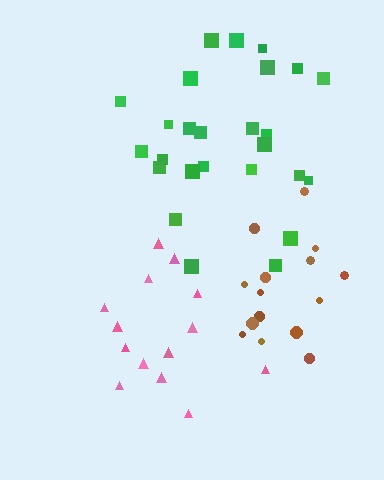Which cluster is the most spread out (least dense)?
Pink.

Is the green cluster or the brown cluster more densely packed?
Green.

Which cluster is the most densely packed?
Green.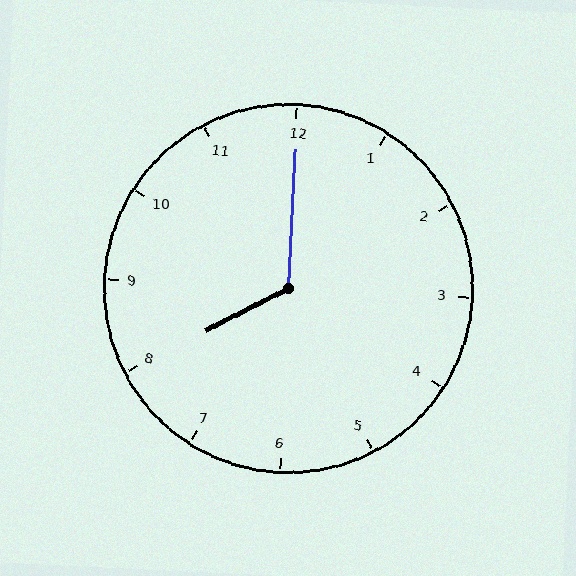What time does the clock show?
8:00.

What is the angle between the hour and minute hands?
Approximately 120 degrees.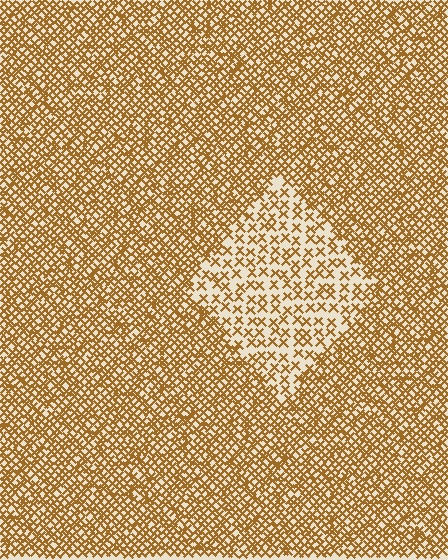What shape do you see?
I see a diamond.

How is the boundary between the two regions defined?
The boundary is defined by a change in element density (approximately 2.3x ratio). All elements are the same color, size, and shape.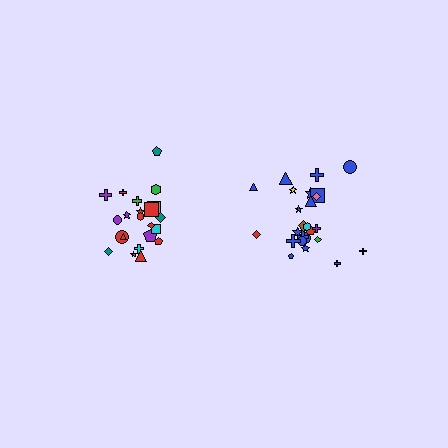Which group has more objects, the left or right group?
The right group.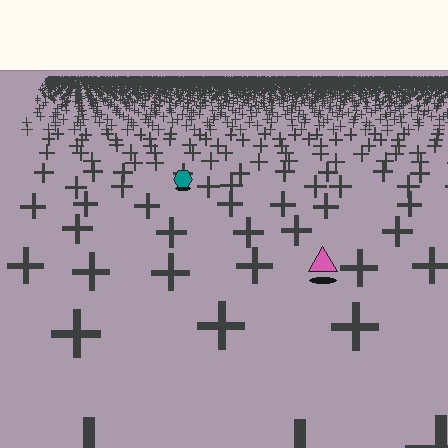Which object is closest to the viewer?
The pink triangle is closest. The texture marks near it are larger and more spread out.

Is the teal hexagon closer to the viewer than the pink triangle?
No. The pink triangle is closer — you can tell from the texture gradient: the ground texture is coarser near it.